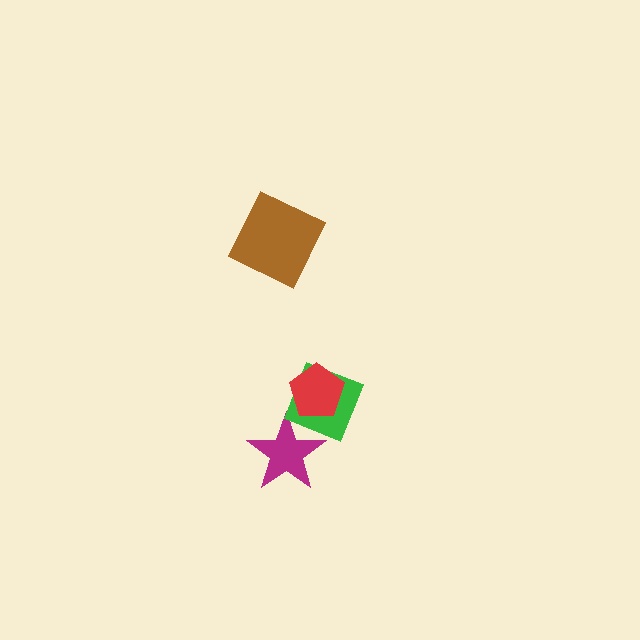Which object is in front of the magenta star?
The green square is in front of the magenta star.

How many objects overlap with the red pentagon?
1 object overlaps with the red pentagon.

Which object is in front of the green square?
The red pentagon is in front of the green square.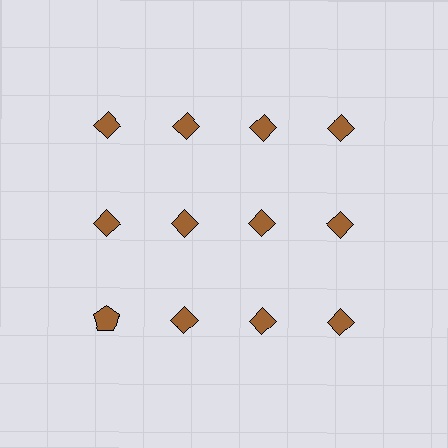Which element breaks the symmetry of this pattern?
The brown pentagon in the third row, leftmost column breaks the symmetry. All other shapes are brown diamonds.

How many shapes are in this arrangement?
There are 12 shapes arranged in a grid pattern.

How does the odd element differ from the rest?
It has a different shape: pentagon instead of diamond.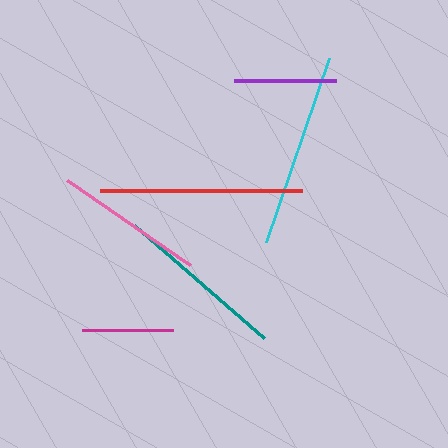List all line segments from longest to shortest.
From longest to shortest: red, cyan, teal, pink, purple, magenta.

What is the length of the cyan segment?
The cyan segment is approximately 195 pixels long.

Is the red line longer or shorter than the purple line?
The red line is longer than the purple line.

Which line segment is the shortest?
The magenta line is the shortest at approximately 91 pixels.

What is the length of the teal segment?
The teal segment is approximately 173 pixels long.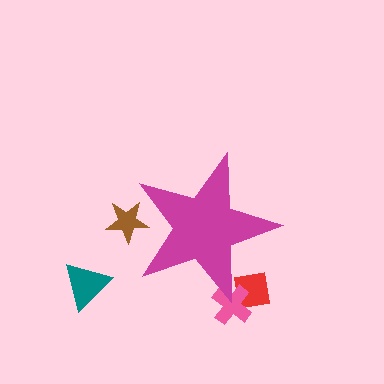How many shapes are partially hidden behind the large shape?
3 shapes are partially hidden.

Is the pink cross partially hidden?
Yes, the pink cross is partially hidden behind the magenta star.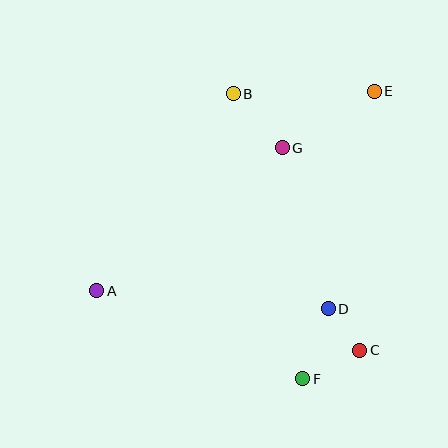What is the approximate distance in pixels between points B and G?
The distance between B and G is approximately 73 pixels.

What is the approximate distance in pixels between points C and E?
The distance between C and E is approximately 260 pixels.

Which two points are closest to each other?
Points C and D are closest to each other.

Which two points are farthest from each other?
Points A and E are farthest from each other.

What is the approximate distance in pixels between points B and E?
The distance between B and E is approximately 141 pixels.